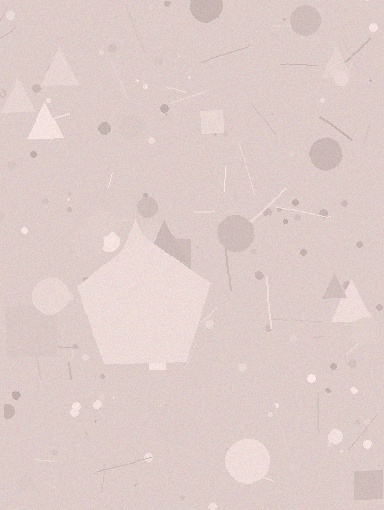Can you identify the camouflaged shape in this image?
The camouflaged shape is a pentagon.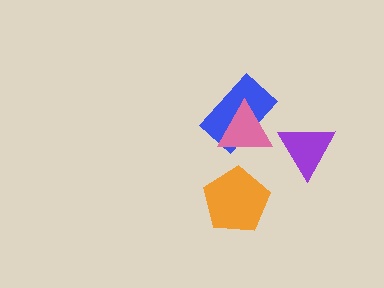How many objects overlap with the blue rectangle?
1 object overlaps with the blue rectangle.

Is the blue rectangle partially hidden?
Yes, it is partially covered by another shape.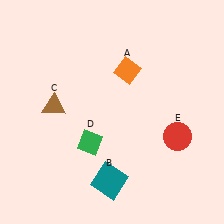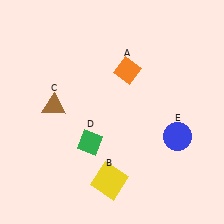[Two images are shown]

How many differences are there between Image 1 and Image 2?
There are 2 differences between the two images.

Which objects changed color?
B changed from teal to yellow. E changed from red to blue.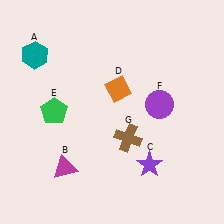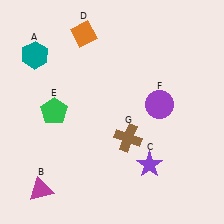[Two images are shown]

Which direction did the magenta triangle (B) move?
The magenta triangle (B) moved left.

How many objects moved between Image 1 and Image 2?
2 objects moved between the two images.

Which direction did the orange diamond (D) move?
The orange diamond (D) moved up.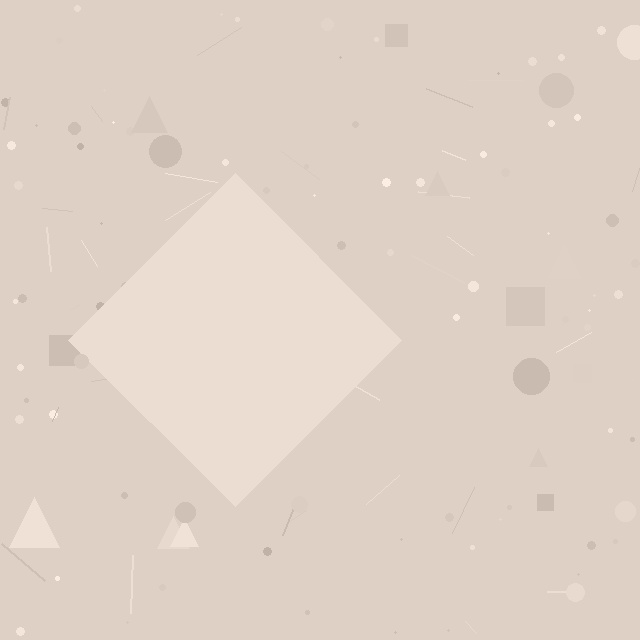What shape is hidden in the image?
A diamond is hidden in the image.